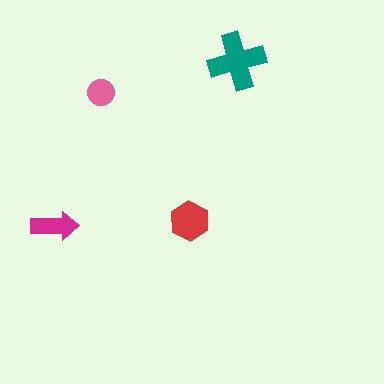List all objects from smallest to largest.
The pink circle, the magenta arrow, the red hexagon, the teal cross.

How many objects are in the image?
There are 4 objects in the image.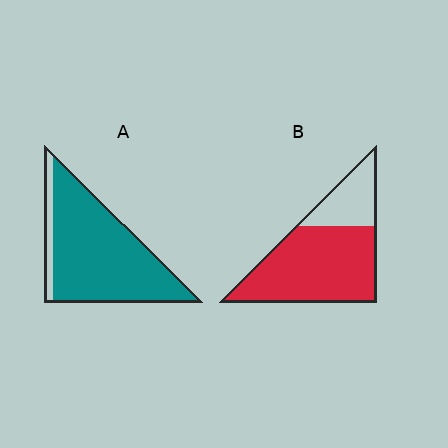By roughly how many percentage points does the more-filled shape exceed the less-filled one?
By roughly 15 percentage points (A over B).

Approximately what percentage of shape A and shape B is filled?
A is approximately 90% and B is approximately 75%.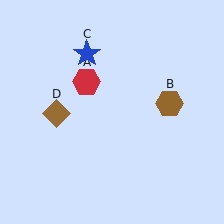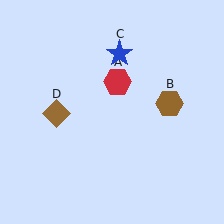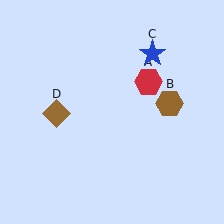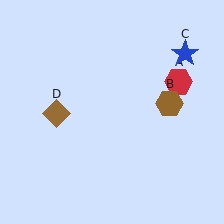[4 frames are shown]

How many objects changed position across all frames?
2 objects changed position: red hexagon (object A), blue star (object C).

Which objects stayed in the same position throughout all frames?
Brown hexagon (object B) and brown diamond (object D) remained stationary.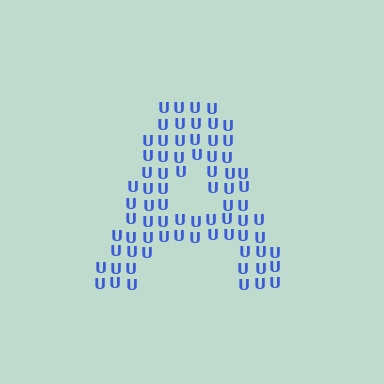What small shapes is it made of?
It is made of small letter U's.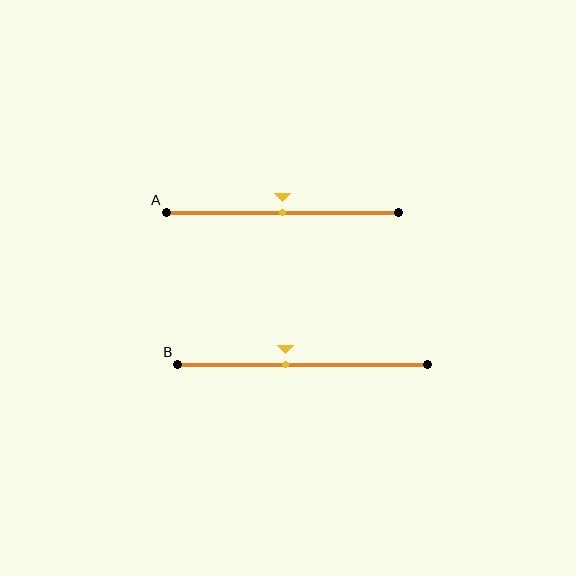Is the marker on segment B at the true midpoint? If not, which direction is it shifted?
No, the marker on segment B is shifted to the left by about 7% of the segment length.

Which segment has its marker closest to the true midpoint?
Segment A has its marker closest to the true midpoint.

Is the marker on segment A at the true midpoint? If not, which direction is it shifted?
Yes, the marker on segment A is at the true midpoint.